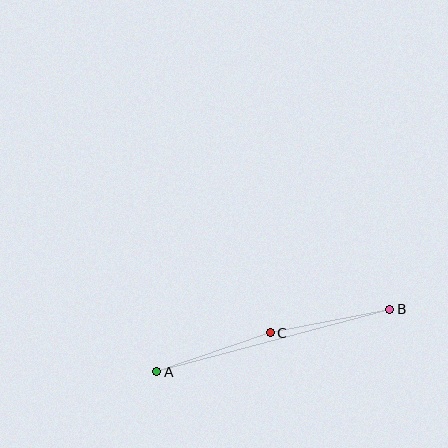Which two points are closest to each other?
Points A and C are closest to each other.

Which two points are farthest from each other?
Points A and B are farthest from each other.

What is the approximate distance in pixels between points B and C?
The distance between B and C is approximately 122 pixels.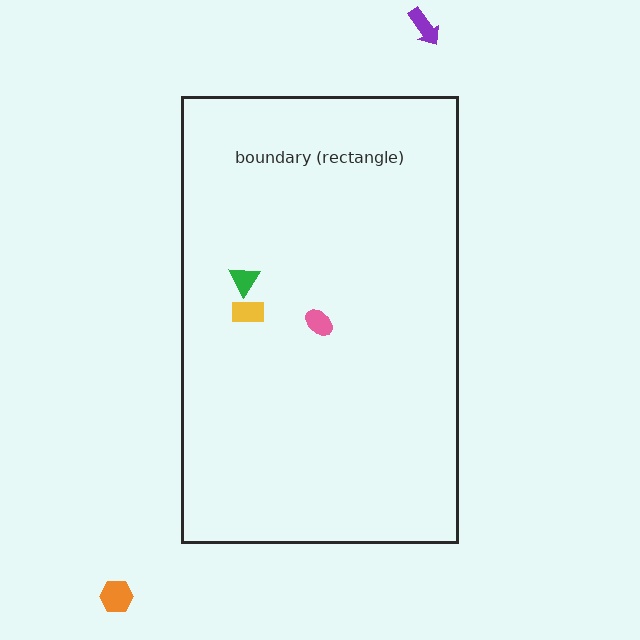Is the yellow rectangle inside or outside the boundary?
Inside.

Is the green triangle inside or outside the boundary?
Inside.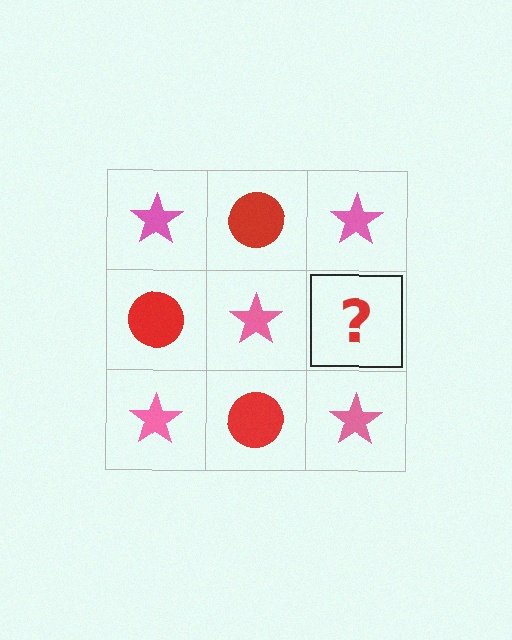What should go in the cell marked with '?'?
The missing cell should contain a red circle.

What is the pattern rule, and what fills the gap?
The rule is that it alternates pink star and red circle in a checkerboard pattern. The gap should be filled with a red circle.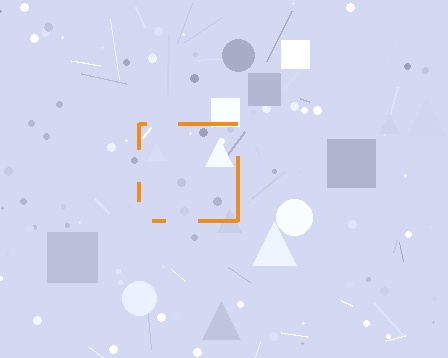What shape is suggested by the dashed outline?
The dashed outline suggests a square.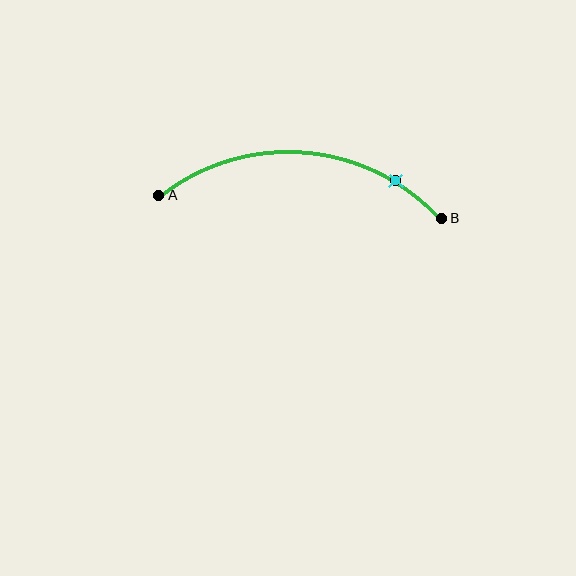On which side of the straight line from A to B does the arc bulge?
The arc bulges above the straight line connecting A and B.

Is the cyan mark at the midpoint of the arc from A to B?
No. The cyan mark lies on the arc but is closer to endpoint B. The arc midpoint would be at the point on the curve equidistant along the arc from both A and B.